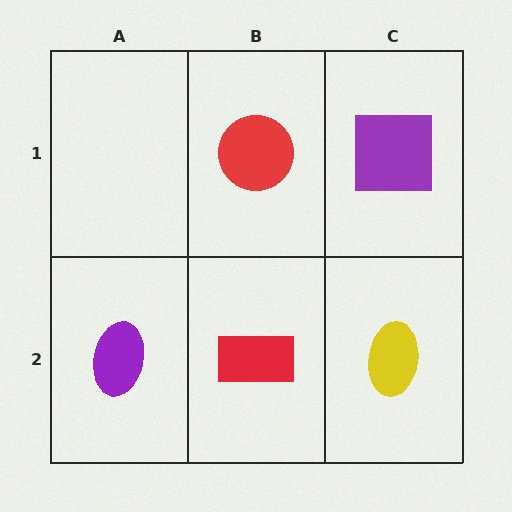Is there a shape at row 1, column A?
No, that cell is empty.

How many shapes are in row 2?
3 shapes.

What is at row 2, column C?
A yellow ellipse.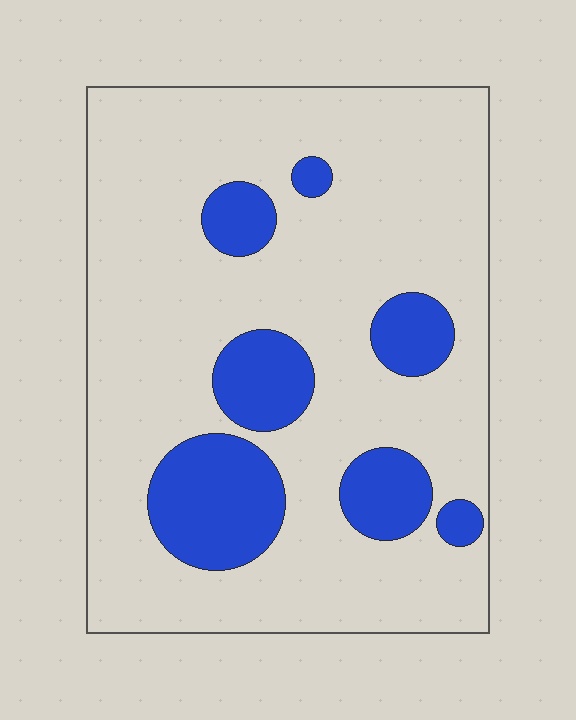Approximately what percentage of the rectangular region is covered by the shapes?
Approximately 20%.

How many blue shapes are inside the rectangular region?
7.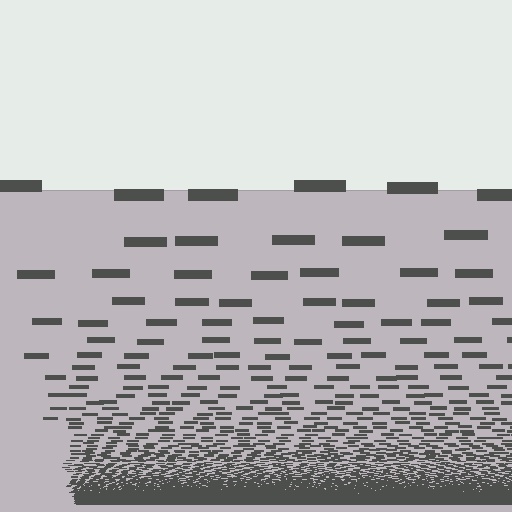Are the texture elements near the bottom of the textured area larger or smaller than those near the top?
Smaller. The gradient is inverted — elements near the bottom are smaller and denser.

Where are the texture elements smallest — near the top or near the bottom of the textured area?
Near the bottom.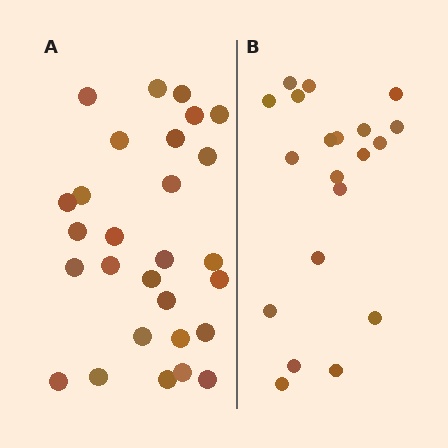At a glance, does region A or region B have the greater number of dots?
Region A (the left region) has more dots.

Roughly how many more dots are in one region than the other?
Region A has roughly 8 or so more dots than region B.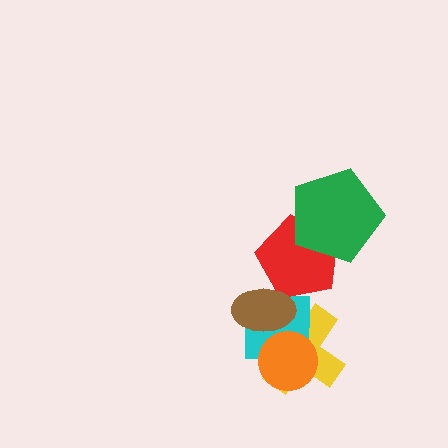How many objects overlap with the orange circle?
2 objects overlap with the orange circle.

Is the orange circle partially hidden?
No, no other shape covers it.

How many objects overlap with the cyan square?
4 objects overlap with the cyan square.